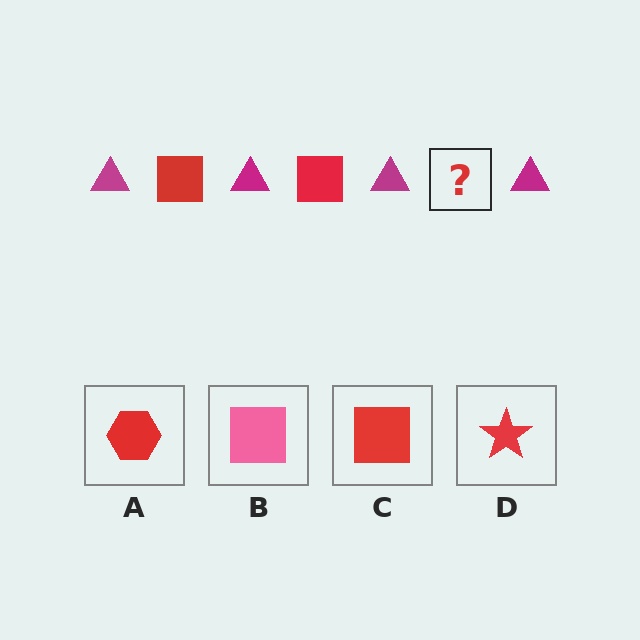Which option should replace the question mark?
Option C.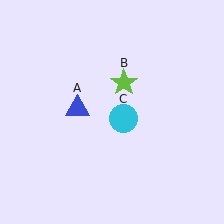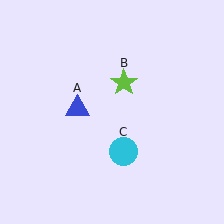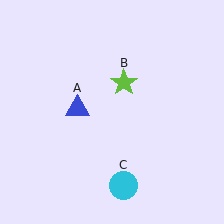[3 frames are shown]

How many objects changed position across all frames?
1 object changed position: cyan circle (object C).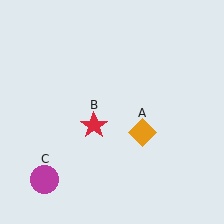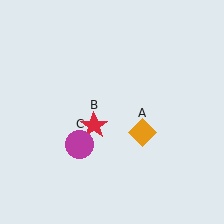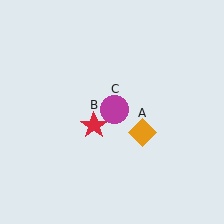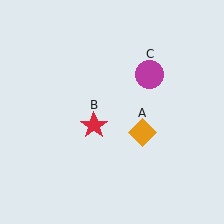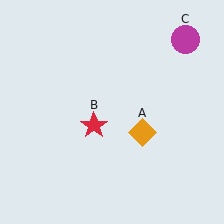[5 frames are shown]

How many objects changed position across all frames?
1 object changed position: magenta circle (object C).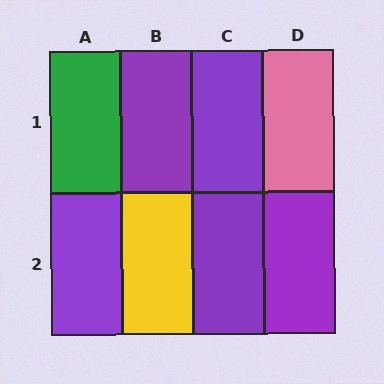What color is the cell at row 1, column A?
Green.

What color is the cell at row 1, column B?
Purple.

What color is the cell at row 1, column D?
Pink.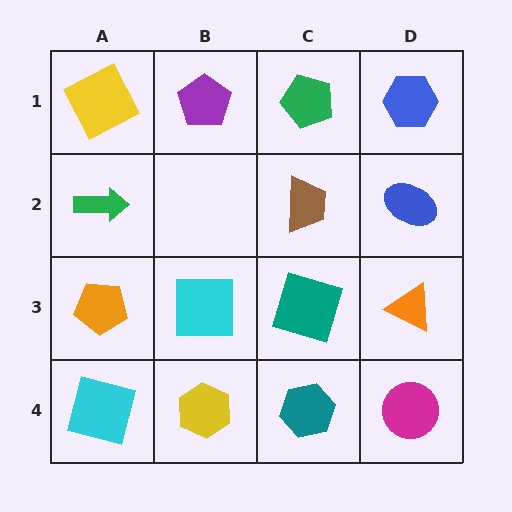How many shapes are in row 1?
4 shapes.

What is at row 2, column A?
A green arrow.